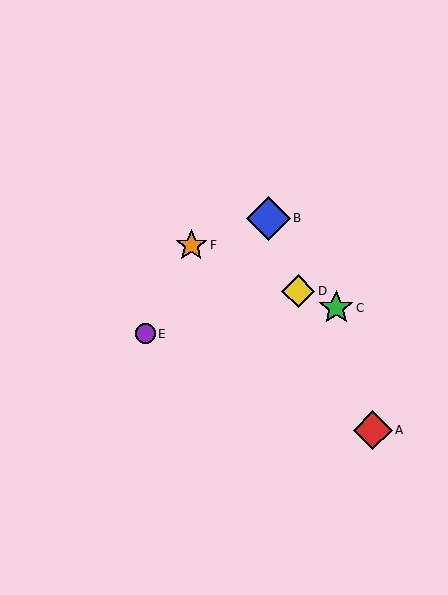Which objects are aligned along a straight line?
Objects C, D, F are aligned along a straight line.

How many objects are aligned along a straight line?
3 objects (C, D, F) are aligned along a straight line.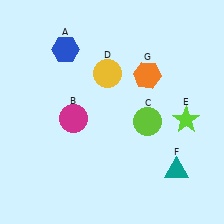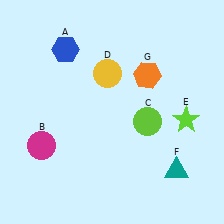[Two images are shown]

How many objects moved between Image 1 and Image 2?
1 object moved between the two images.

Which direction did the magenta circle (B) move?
The magenta circle (B) moved left.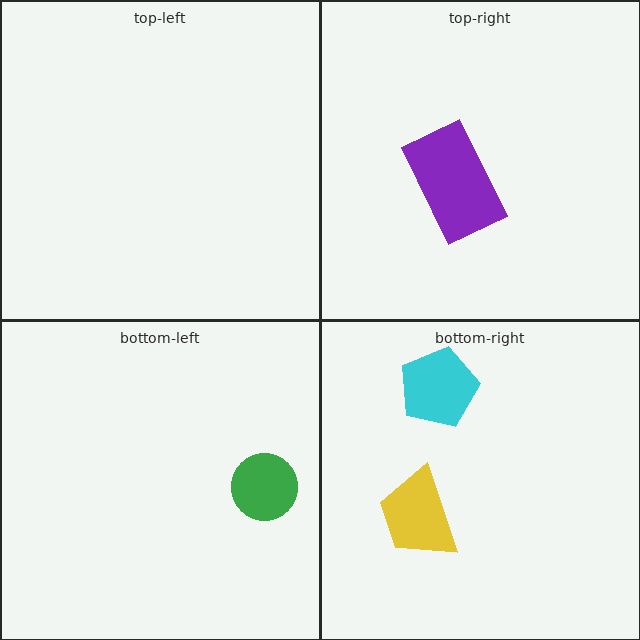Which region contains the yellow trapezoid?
The bottom-right region.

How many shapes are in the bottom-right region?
2.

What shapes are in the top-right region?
The purple rectangle.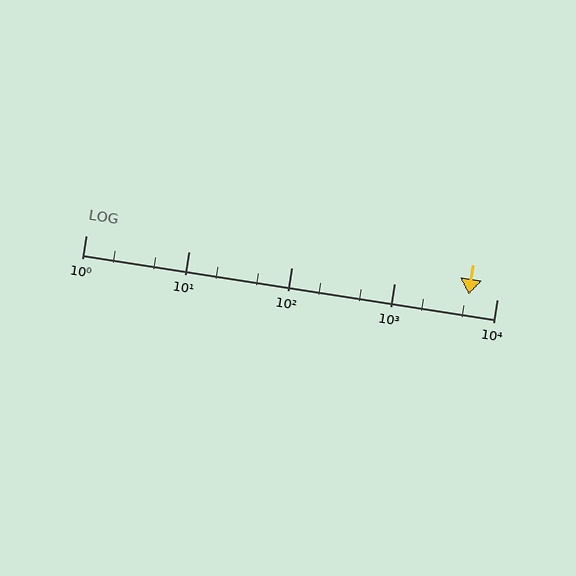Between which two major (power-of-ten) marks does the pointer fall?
The pointer is between 1000 and 10000.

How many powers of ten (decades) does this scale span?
The scale spans 4 decades, from 1 to 10000.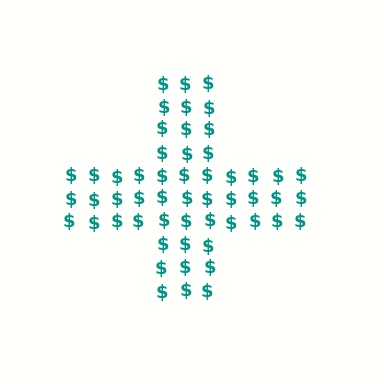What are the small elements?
The small elements are dollar signs.